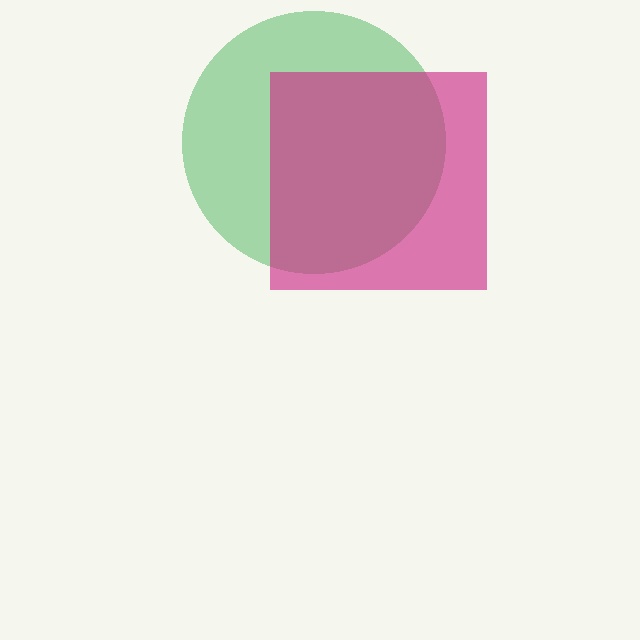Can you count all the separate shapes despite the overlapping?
Yes, there are 2 separate shapes.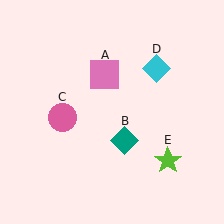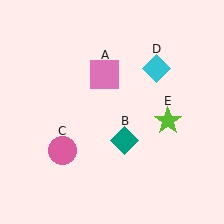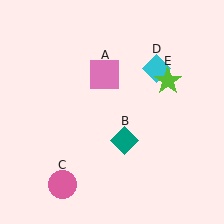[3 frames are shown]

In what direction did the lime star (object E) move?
The lime star (object E) moved up.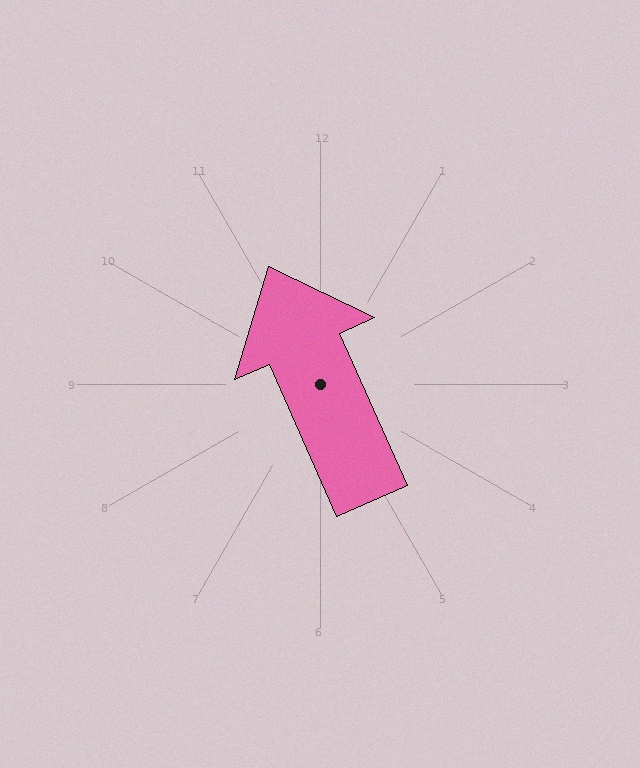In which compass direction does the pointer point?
Northwest.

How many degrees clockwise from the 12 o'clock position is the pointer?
Approximately 336 degrees.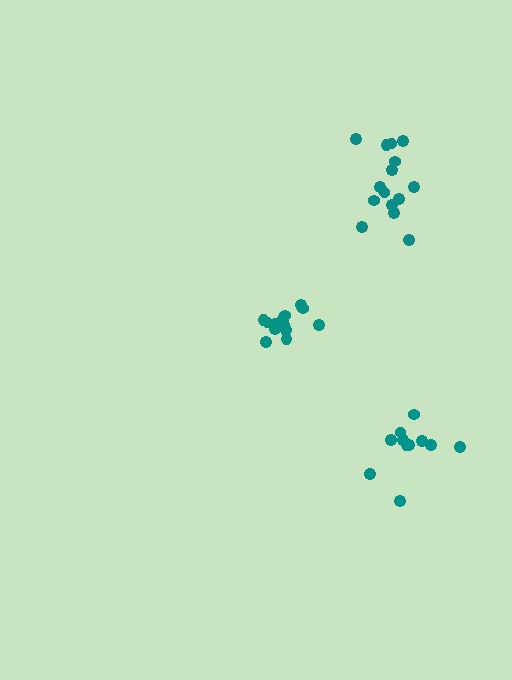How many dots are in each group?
Group 1: 15 dots, Group 2: 11 dots, Group 3: 13 dots (39 total).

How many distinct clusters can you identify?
There are 3 distinct clusters.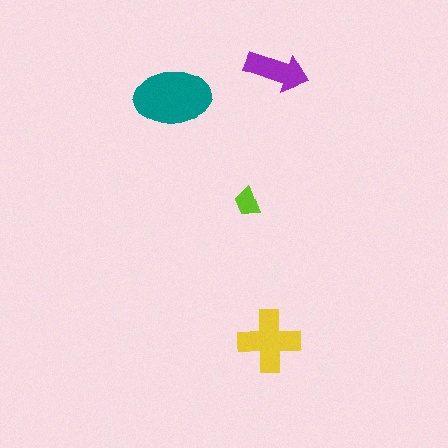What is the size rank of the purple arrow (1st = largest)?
3rd.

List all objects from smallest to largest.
The lime trapezoid, the purple arrow, the yellow cross, the teal ellipse.